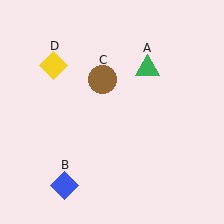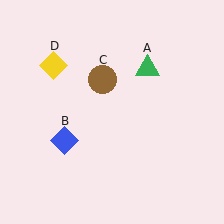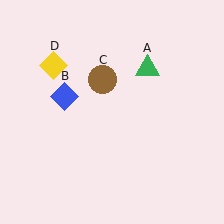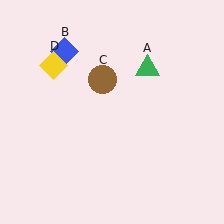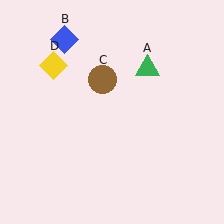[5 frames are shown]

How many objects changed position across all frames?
1 object changed position: blue diamond (object B).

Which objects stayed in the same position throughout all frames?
Green triangle (object A) and brown circle (object C) and yellow diamond (object D) remained stationary.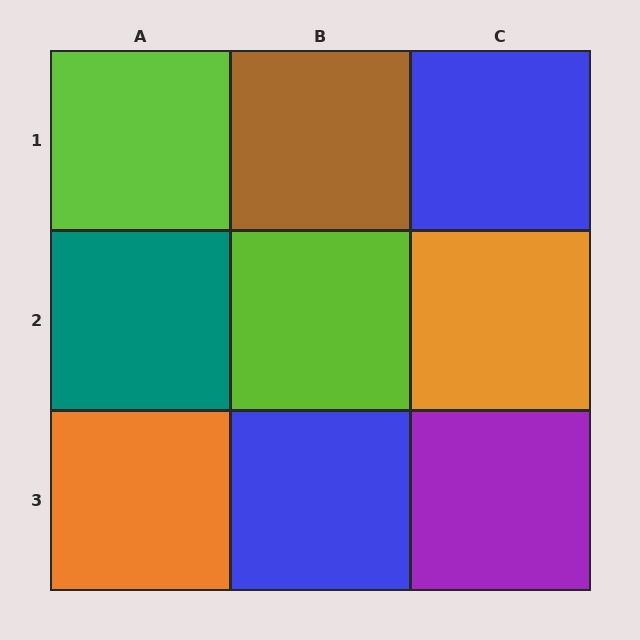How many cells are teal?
1 cell is teal.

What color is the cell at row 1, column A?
Lime.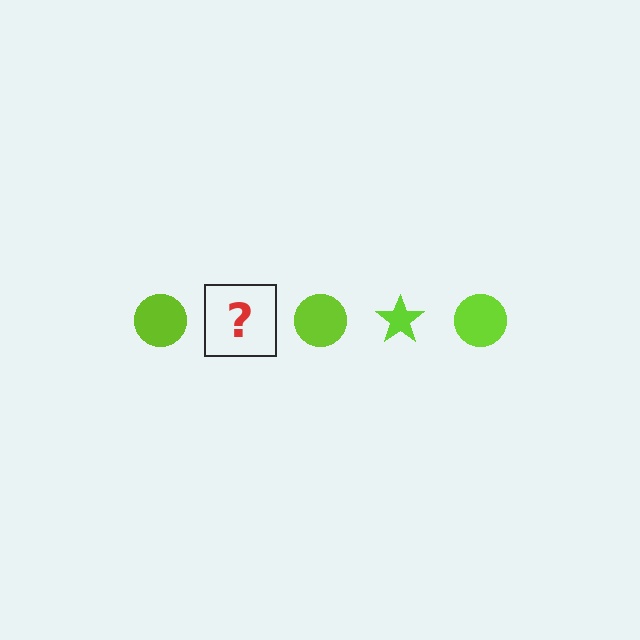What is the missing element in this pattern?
The missing element is a lime star.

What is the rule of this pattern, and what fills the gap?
The rule is that the pattern cycles through circle, star shapes in lime. The gap should be filled with a lime star.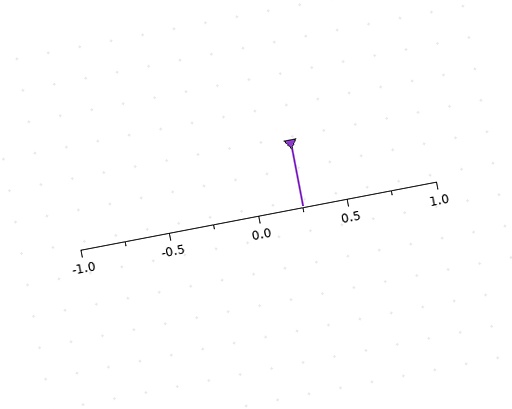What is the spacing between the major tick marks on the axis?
The major ticks are spaced 0.5 apart.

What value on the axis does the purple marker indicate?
The marker indicates approximately 0.25.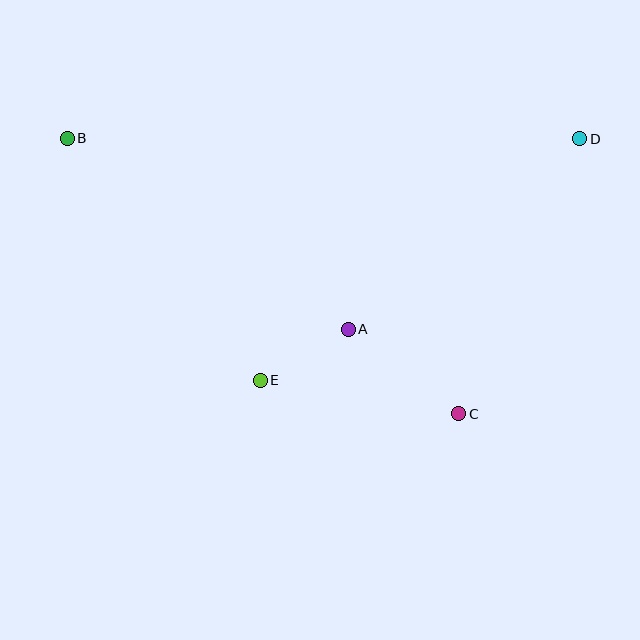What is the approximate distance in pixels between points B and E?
The distance between B and E is approximately 309 pixels.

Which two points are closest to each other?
Points A and E are closest to each other.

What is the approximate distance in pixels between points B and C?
The distance between B and C is approximately 478 pixels.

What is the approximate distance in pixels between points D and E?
The distance between D and E is approximately 401 pixels.